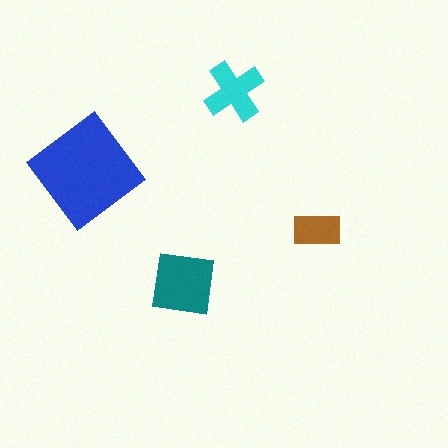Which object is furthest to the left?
The blue diamond is leftmost.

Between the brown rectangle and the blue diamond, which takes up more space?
The blue diamond.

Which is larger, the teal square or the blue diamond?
The blue diamond.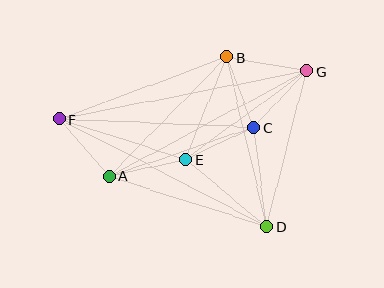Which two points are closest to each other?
Points B and C are closest to each other.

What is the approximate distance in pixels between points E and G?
The distance between E and G is approximately 150 pixels.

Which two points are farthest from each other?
Points F and G are farthest from each other.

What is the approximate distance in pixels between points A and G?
The distance between A and G is approximately 224 pixels.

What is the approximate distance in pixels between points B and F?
The distance between B and F is approximately 178 pixels.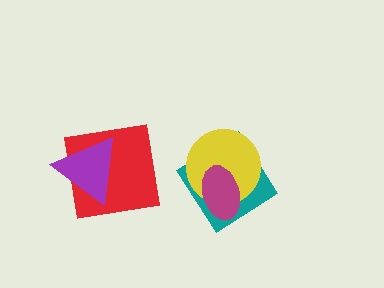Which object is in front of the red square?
The purple triangle is in front of the red square.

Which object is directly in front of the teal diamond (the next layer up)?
The yellow circle is directly in front of the teal diamond.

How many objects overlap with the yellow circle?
2 objects overlap with the yellow circle.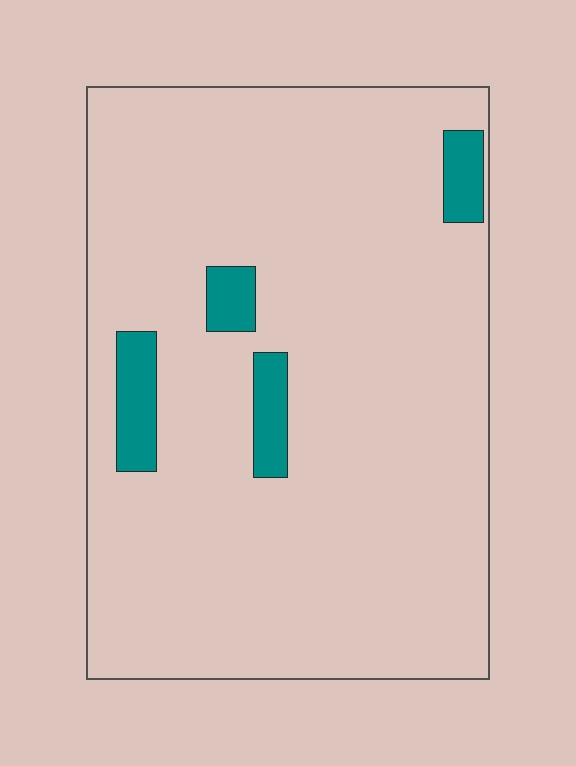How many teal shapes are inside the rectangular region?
4.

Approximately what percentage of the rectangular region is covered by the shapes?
Approximately 5%.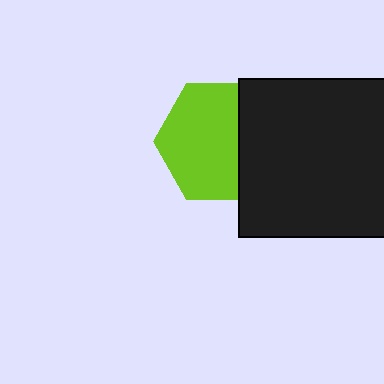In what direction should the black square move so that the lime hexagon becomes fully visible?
The black square should move right. That is the shortest direction to clear the overlap and leave the lime hexagon fully visible.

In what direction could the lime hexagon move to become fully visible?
The lime hexagon could move left. That would shift it out from behind the black square entirely.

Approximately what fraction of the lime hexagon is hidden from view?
Roughly 33% of the lime hexagon is hidden behind the black square.